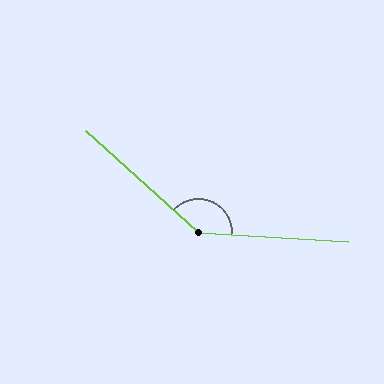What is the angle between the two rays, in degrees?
Approximately 141 degrees.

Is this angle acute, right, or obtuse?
It is obtuse.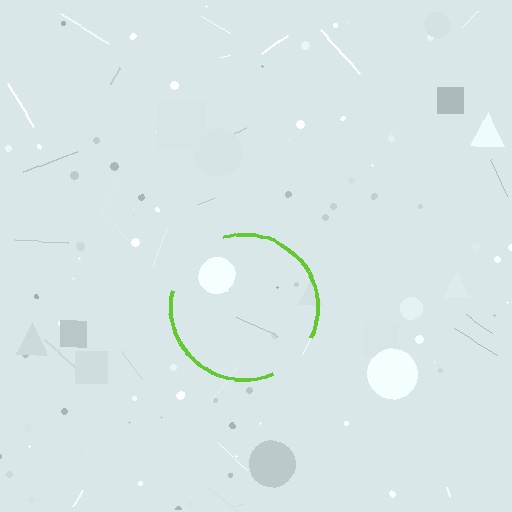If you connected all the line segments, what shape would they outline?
They would outline a circle.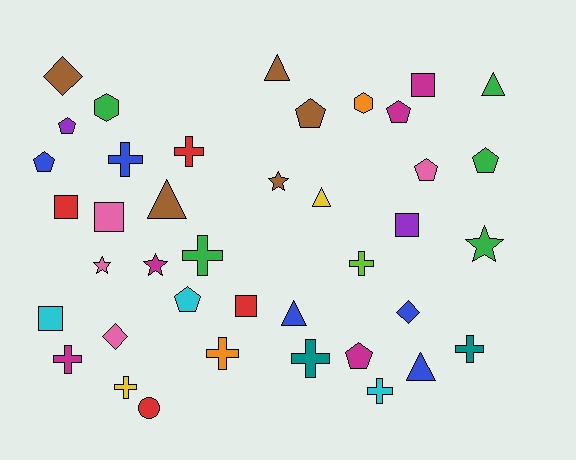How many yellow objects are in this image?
There are 2 yellow objects.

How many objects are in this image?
There are 40 objects.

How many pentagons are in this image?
There are 8 pentagons.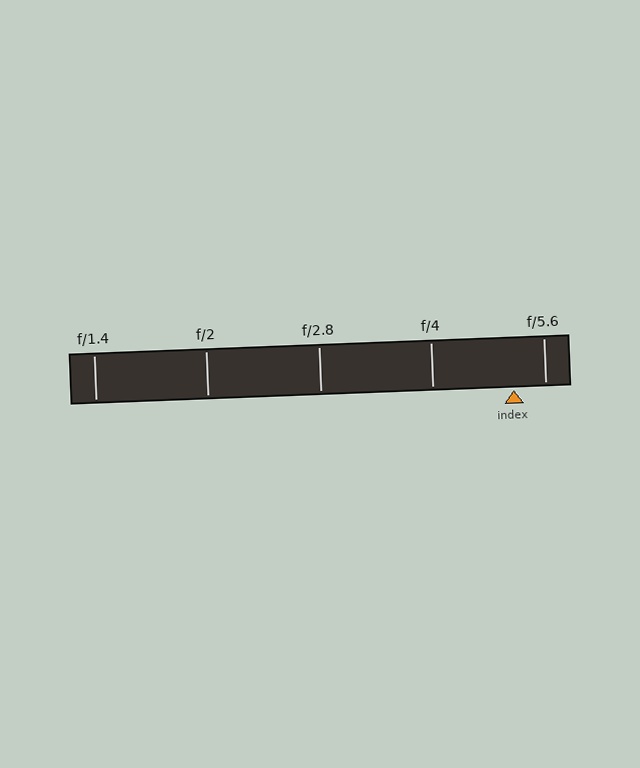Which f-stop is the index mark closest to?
The index mark is closest to f/5.6.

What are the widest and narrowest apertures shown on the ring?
The widest aperture shown is f/1.4 and the narrowest is f/5.6.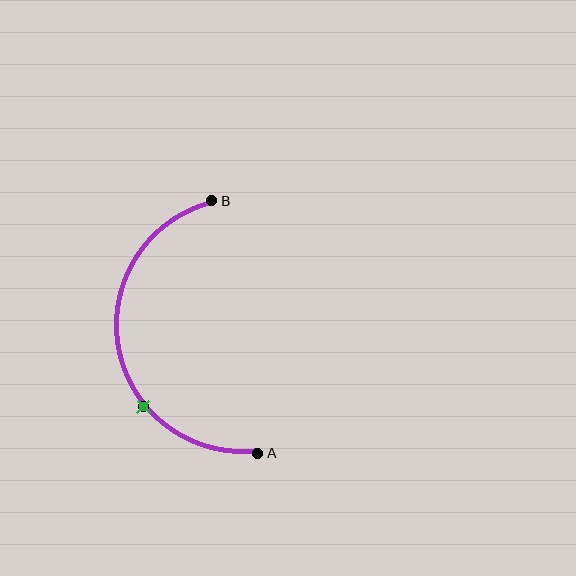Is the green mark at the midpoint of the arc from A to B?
No. The green mark lies on the arc but is closer to endpoint A. The arc midpoint would be at the point on the curve equidistant along the arc from both A and B.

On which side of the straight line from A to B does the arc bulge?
The arc bulges to the left of the straight line connecting A and B.